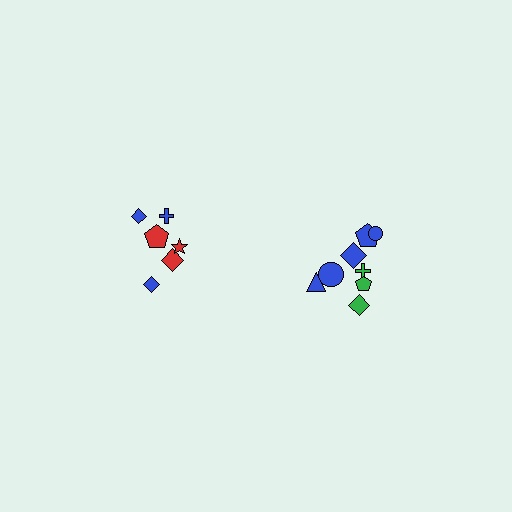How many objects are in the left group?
There are 6 objects.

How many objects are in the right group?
There are 8 objects.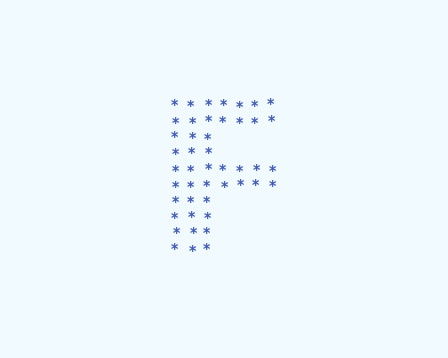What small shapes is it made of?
It is made of small asterisks.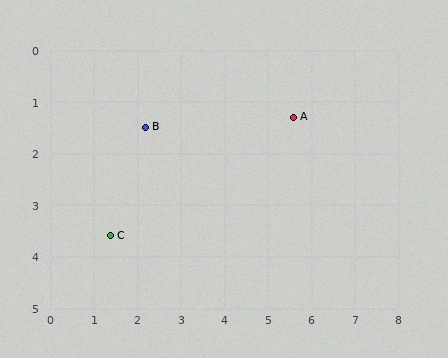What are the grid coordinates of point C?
Point C is at approximately (1.4, 3.6).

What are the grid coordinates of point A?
Point A is at approximately (5.6, 1.3).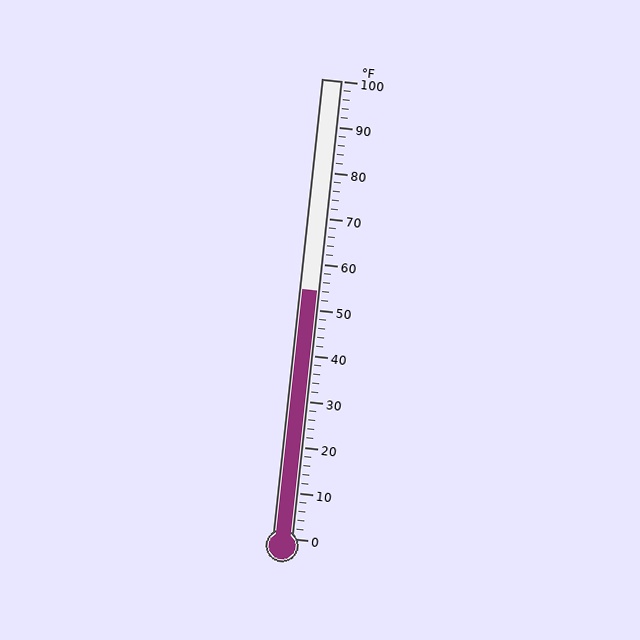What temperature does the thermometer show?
The thermometer shows approximately 54°F.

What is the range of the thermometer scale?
The thermometer scale ranges from 0°F to 100°F.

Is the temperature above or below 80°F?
The temperature is below 80°F.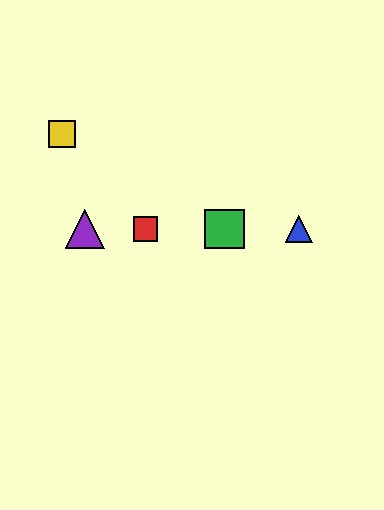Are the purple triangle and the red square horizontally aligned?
Yes, both are at y≈229.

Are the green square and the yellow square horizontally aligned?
No, the green square is at y≈229 and the yellow square is at y≈134.